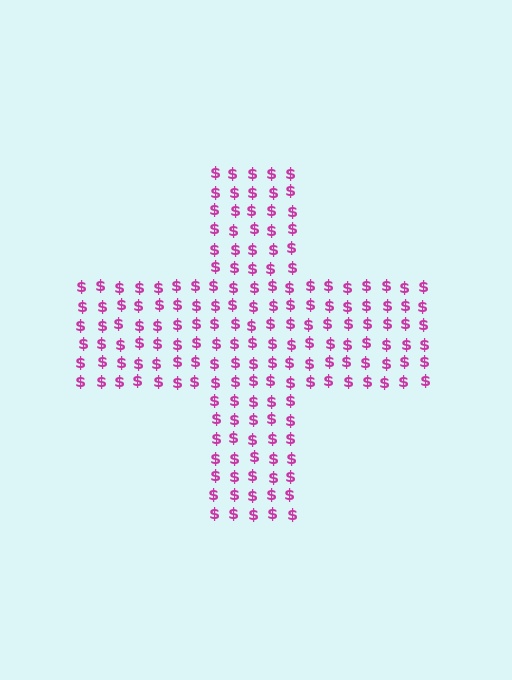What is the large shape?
The large shape is a cross.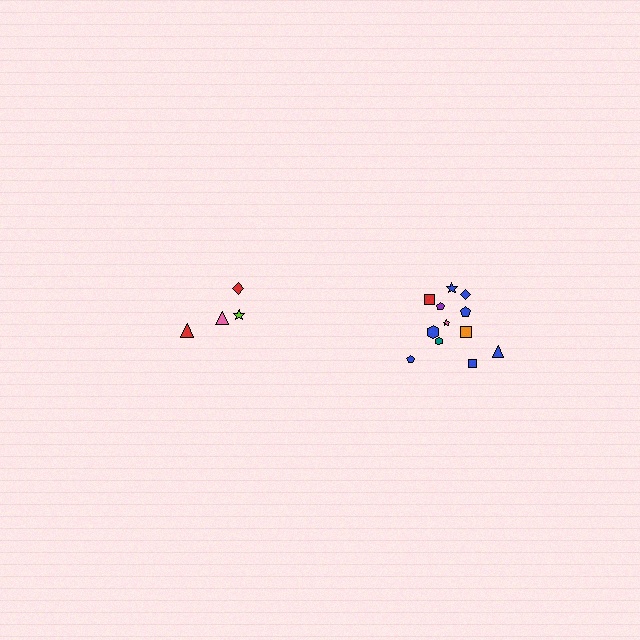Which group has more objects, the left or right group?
The right group.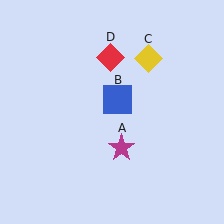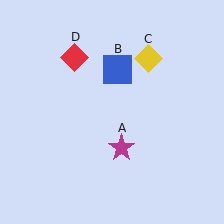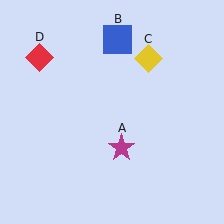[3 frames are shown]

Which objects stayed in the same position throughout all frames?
Magenta star (object A) and yellow diamond (object C) remained stationary.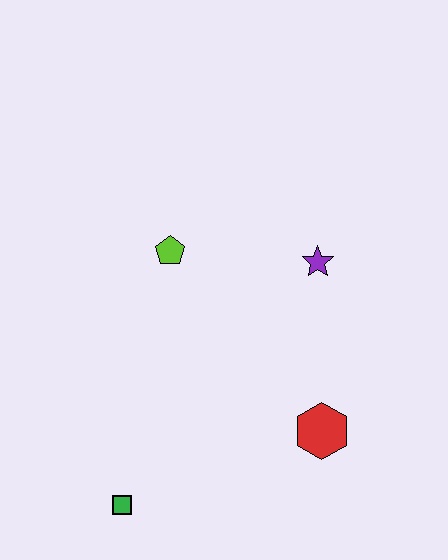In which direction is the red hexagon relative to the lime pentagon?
The red hexagon is below the lime pentagon.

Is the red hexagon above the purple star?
No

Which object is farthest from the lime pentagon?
The green square is farthest from the lime pentagon.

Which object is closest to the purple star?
The lime pentagon is closest to the purple star.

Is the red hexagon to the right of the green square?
Yes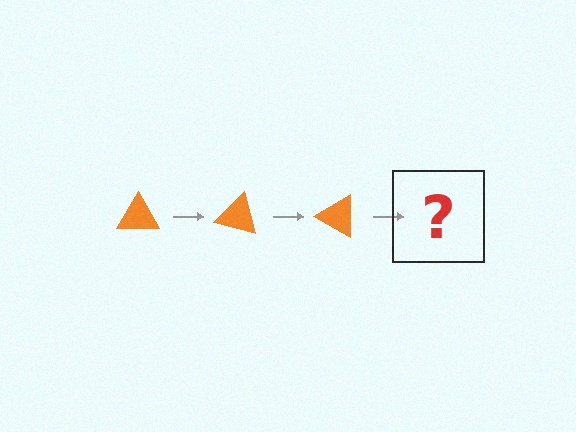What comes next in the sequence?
The next element should be an orange triangle rotated 45 degrees.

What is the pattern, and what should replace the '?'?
The pattern is that the triangle rotates 15 degrees each step. The '?' should be an orange triangle rotated 45 degrees.